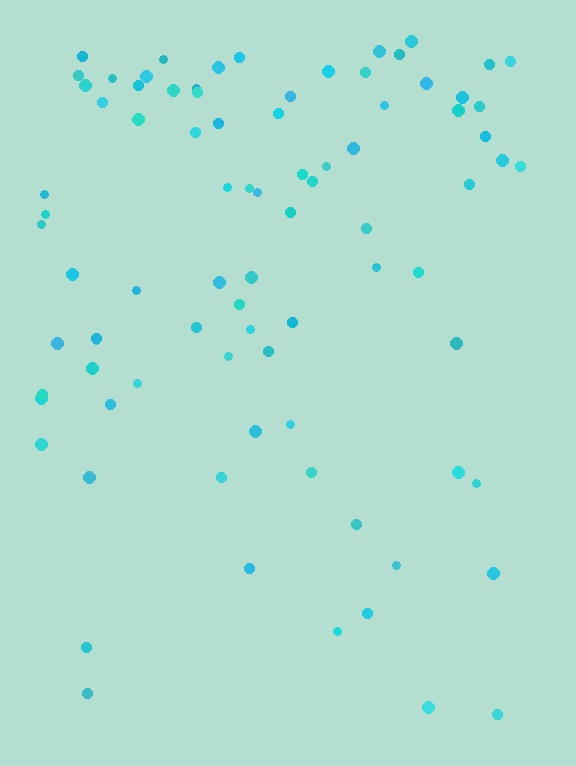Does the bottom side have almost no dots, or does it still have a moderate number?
Still a moderate number, just noticeably fewer than the top.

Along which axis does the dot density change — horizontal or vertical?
Vertical.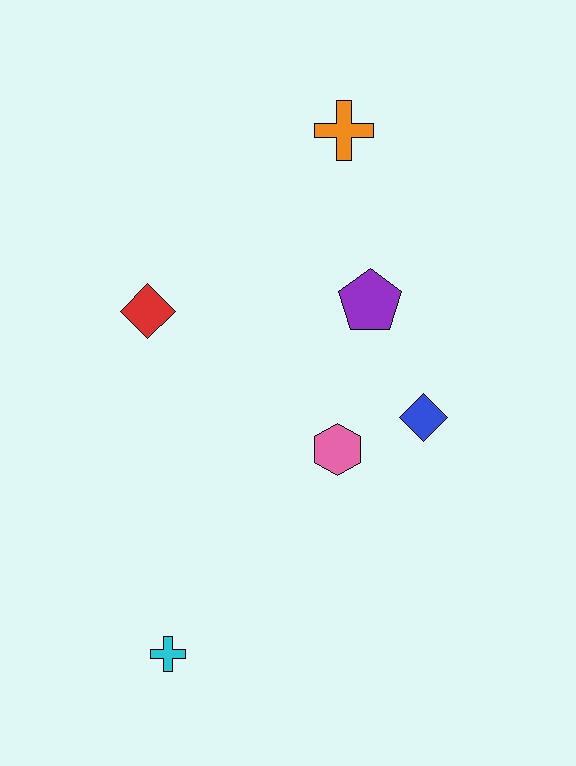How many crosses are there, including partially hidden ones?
There are 2 crosses.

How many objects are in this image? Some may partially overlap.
There are 6 objects.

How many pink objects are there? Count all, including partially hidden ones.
There is 1 pink object.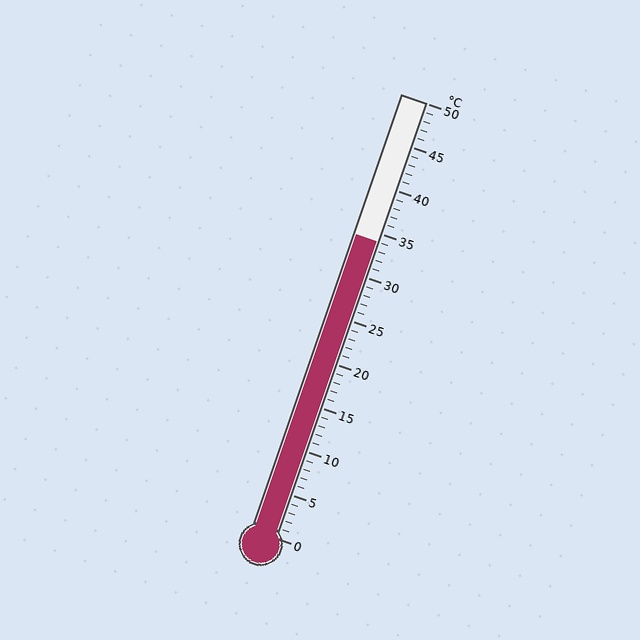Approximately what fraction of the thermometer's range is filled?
The thermometer is filled to approximately 70% of its range.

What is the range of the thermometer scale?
The thermometer scale ranges from 0°C to 50°C.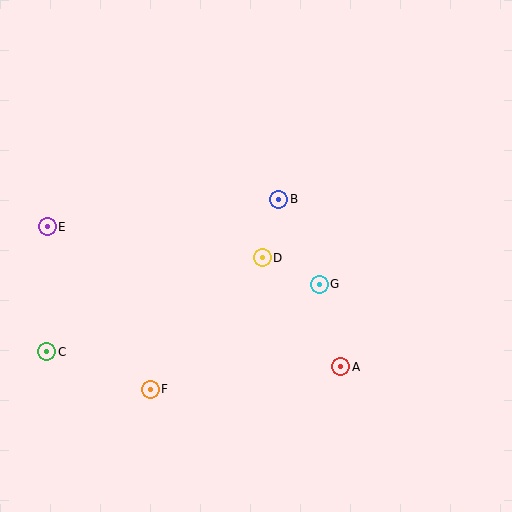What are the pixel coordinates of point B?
Point B is at (279, 199).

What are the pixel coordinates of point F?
Point F is at (150, 389).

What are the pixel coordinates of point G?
Point G is at (319, 284).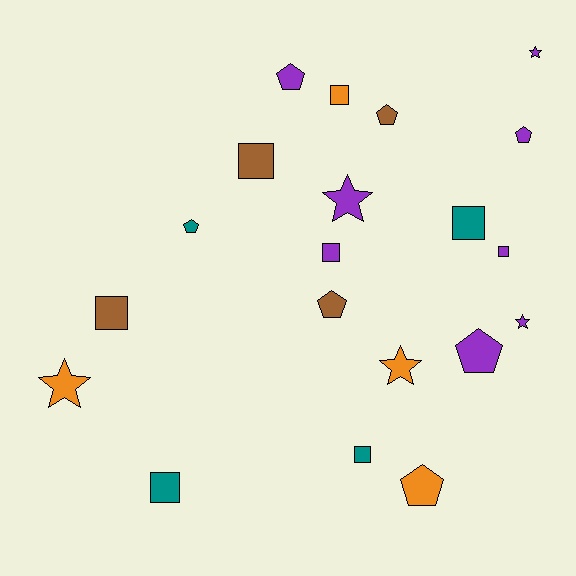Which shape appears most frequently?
Square, with 8 objects.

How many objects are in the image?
There are 20 objects.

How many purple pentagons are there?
There are 3 purple pentagons.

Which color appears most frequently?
Purple, with 8 objects.